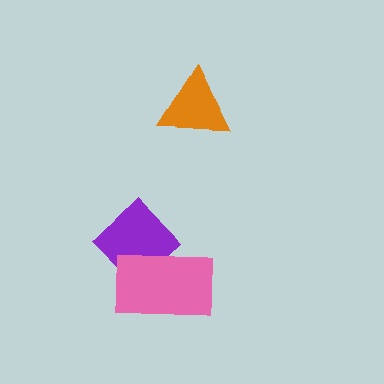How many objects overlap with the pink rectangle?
1 object overlaps with the pink rectangle.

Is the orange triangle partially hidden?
No, no other shape covers it.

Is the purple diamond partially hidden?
Yes, it is partially covered by another shape.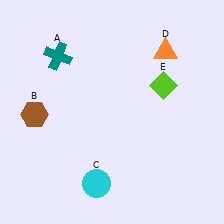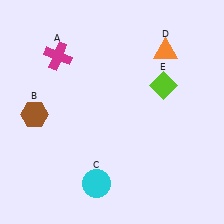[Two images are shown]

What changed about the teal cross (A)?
In Image 1, A is teal. In Image 2, it changed to magenta.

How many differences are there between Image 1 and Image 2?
There is 1 difference between the two images.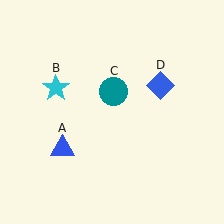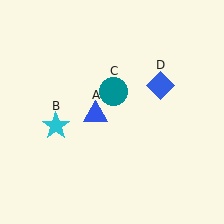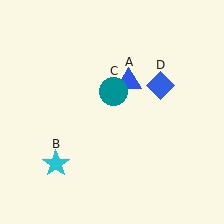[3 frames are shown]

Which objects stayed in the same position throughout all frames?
Teal circle (object C) and blue diamond (object D) remained stationary.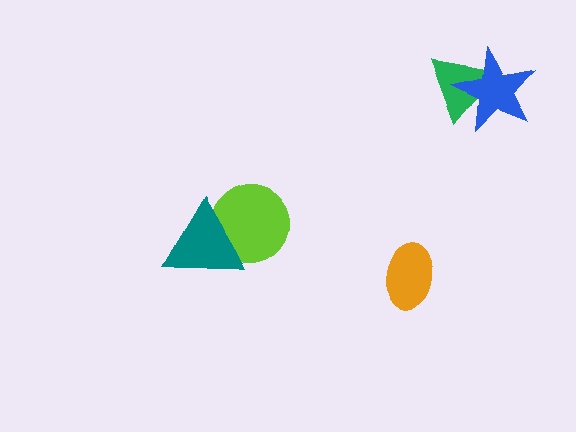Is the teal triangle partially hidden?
No, no other shape covers it.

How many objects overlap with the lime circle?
1 object overlaps with the lime circle.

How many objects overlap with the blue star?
1 object overlaps with the blue star.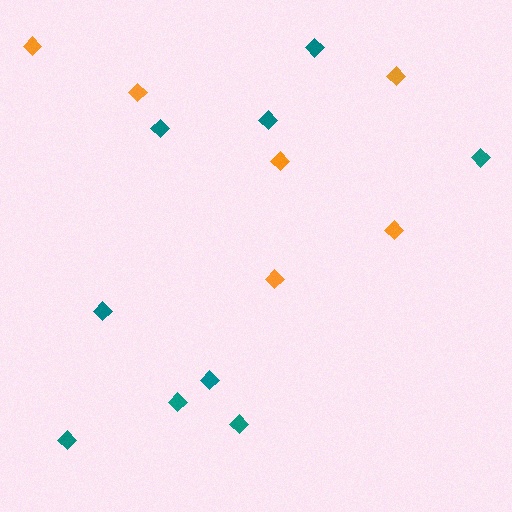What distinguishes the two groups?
There are 2 groups: one group of teal diamonds (9) and one group of orange diamonds (6).